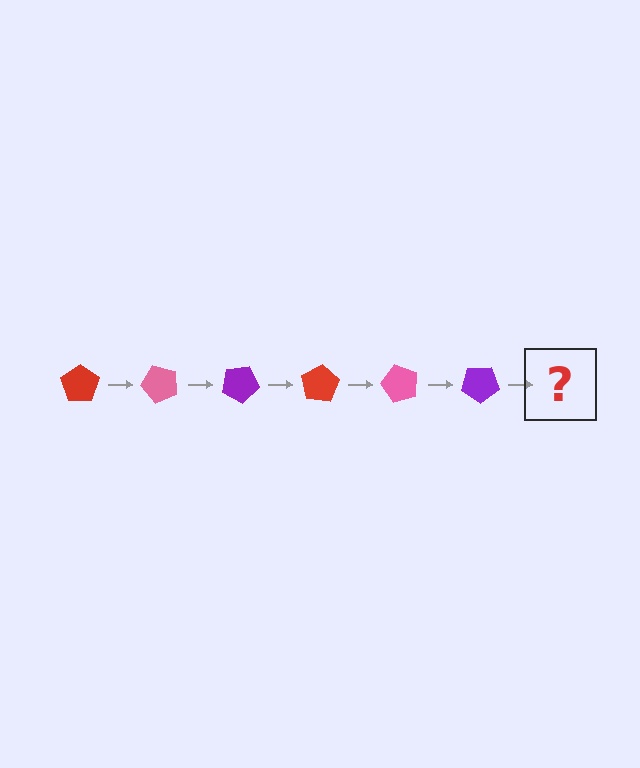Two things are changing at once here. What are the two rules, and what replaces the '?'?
The two rules are that it rotates 50 degrees each step and the color cycles through red, pink, and purple. The '?' should be a red pentagon, rotated 300 degrees from the start.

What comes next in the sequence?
The next element should be a red pentagon, rotated 300 degrees from the start.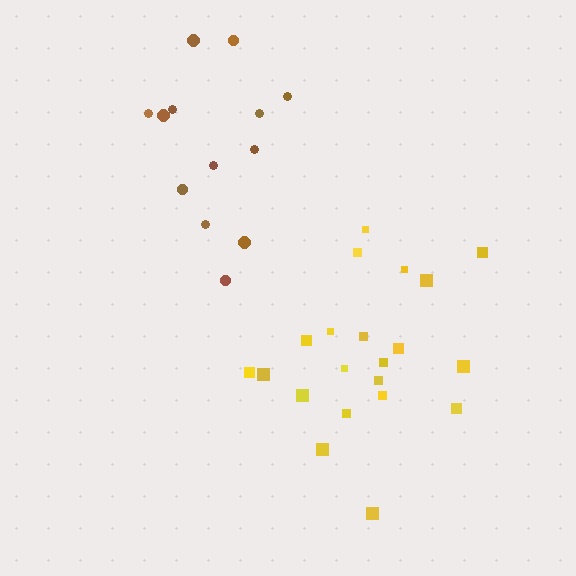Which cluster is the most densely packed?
Yellow.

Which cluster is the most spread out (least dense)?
Brown.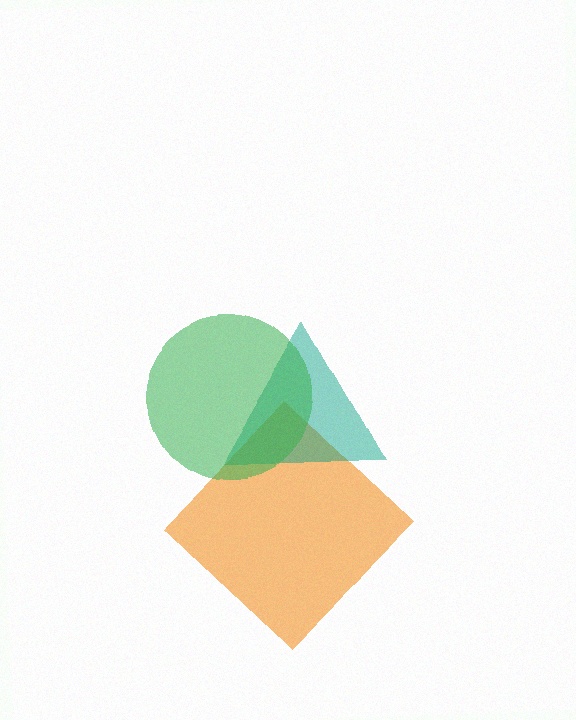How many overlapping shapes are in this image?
There are 3 overlapping shapes in the image.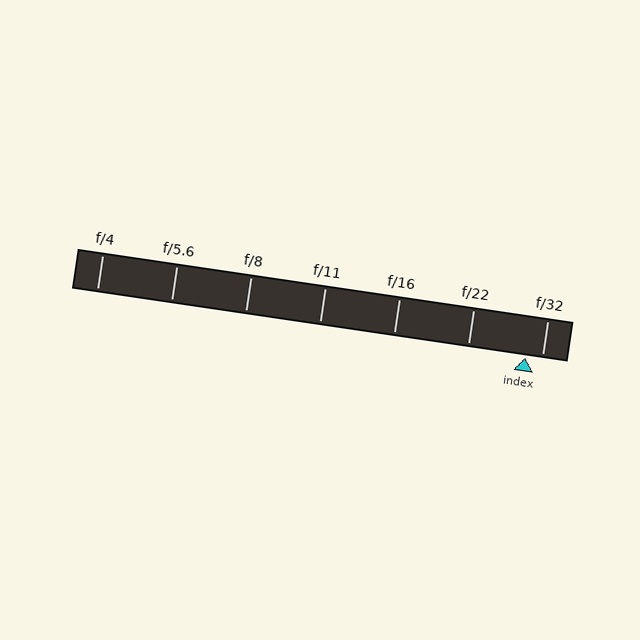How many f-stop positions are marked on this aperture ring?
There are 7 f-stop positions marked.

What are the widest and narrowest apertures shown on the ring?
The widest aperture shown is f/4 and the narrowest is f/32.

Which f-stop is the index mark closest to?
The index mark is closest to f/32.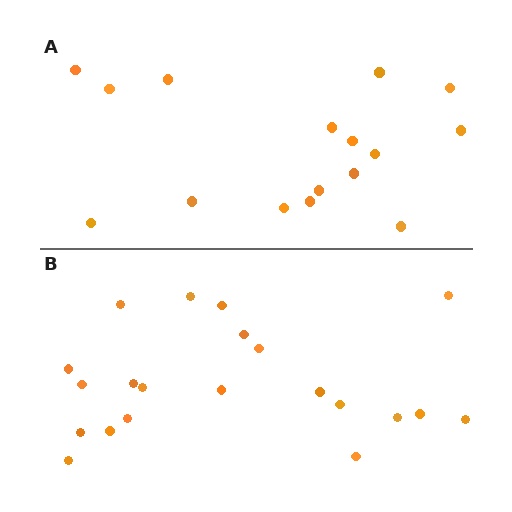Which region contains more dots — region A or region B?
Region B (the bottom region) has more dots.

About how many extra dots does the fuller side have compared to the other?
Region B has about 5 more dots than region A.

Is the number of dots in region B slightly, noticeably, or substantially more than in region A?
Region B has noticeably more, but not dramatically so. The ratio is roughly 1.3 to 1.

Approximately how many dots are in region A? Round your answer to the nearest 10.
About 20 dots. (The exact count is 16, which rounds to 20.)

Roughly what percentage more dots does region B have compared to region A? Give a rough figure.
About 30% more.